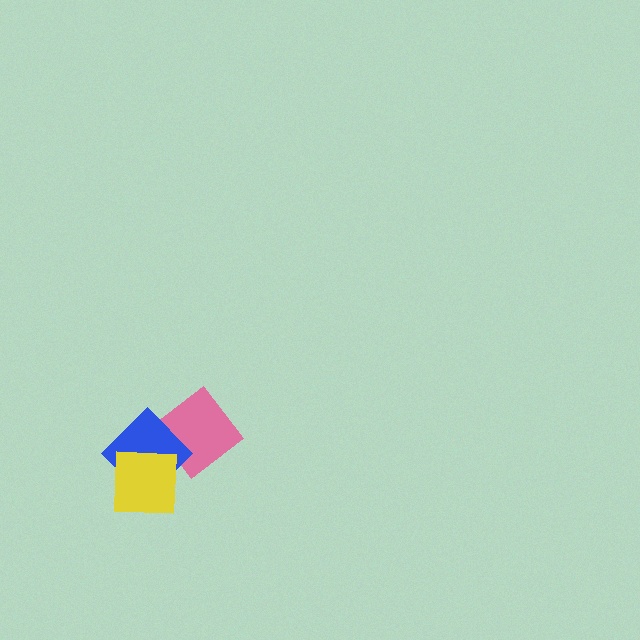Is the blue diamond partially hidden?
Yes, it is partially covered by another shape.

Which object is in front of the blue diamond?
The yellow square is in front of the blue diamond.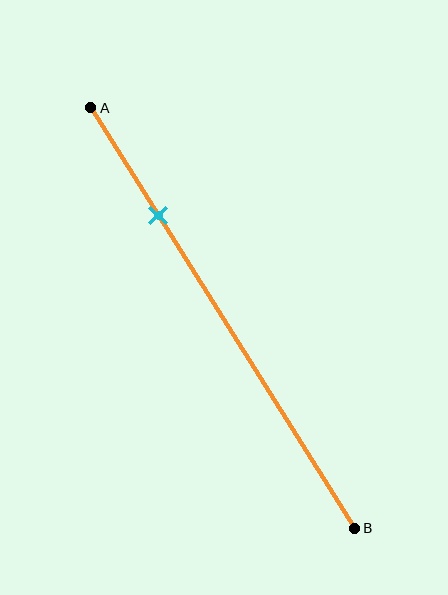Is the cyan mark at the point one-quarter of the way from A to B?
Yes, the mark is approximately at the one-quarter point.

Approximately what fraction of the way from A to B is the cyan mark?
The cyan mark is approximately 25% of the way from A to B.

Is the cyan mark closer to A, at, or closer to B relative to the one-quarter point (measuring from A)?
The cyan mark is approximately at the one-quarter point of segment AB.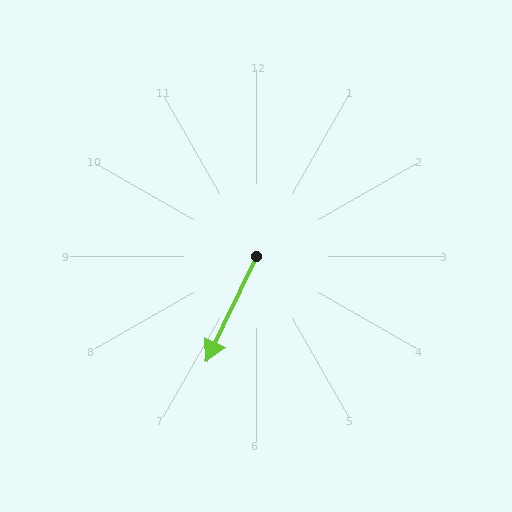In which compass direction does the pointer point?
Southwest.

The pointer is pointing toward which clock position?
Roughly 7 o'clock.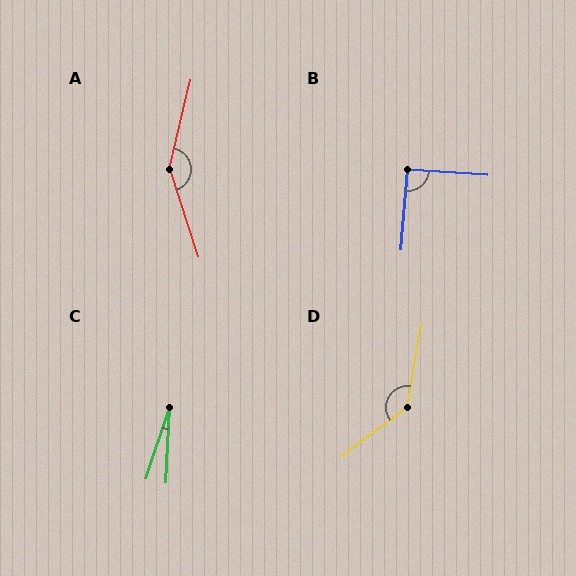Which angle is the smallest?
C, at approximately 15 degrees.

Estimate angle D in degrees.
Approximately 136 degrees.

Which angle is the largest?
A, at approximately 148 degrees.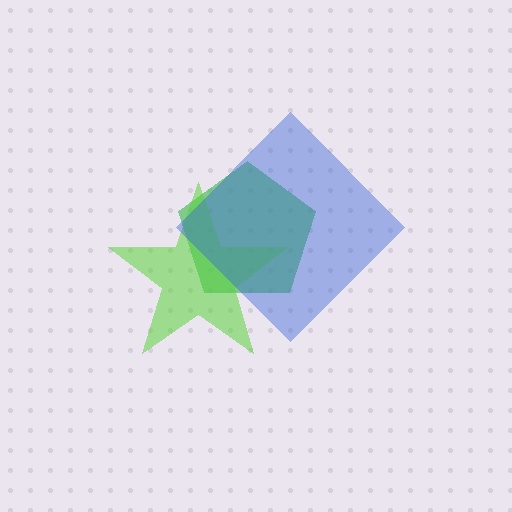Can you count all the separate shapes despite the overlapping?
Yes, there are 3 separate shapes.